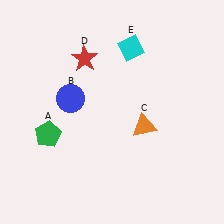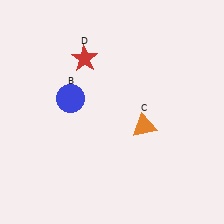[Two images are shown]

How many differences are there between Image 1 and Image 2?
There are 2 differences between the two images.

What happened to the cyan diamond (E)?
The cyan diamond (E) was removed in Image 2. It was in the top-right area of Image 1.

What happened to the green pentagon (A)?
The green pentagon (A) was removed in Image 2. It was in the bottom-left area of Image 1.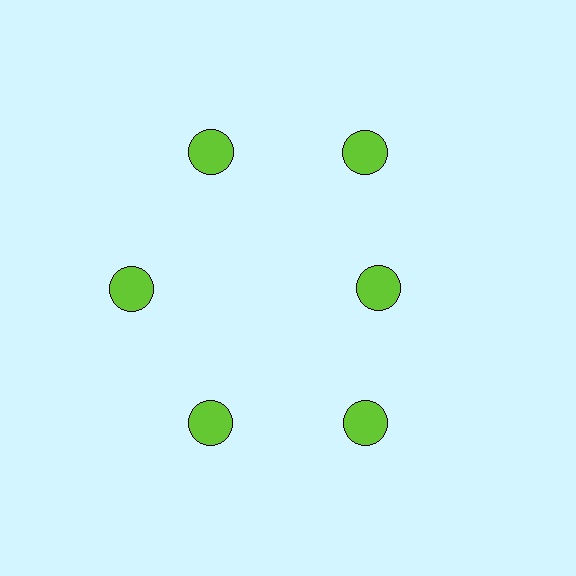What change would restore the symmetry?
The symmetry would be restored by moving it outward, back onto the ring so that all 6 circles sit at equal angles and equal distance from the center.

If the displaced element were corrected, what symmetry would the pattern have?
It would have 6-fold rotational symmetry — the pattern would map onto itself every 60 degrees.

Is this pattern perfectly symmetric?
No. The 6 lime circles are arranged in a ring, but one element near the 3 o'clock position is pulled inward toward the center, breaking the 6-fold rotational symmetry.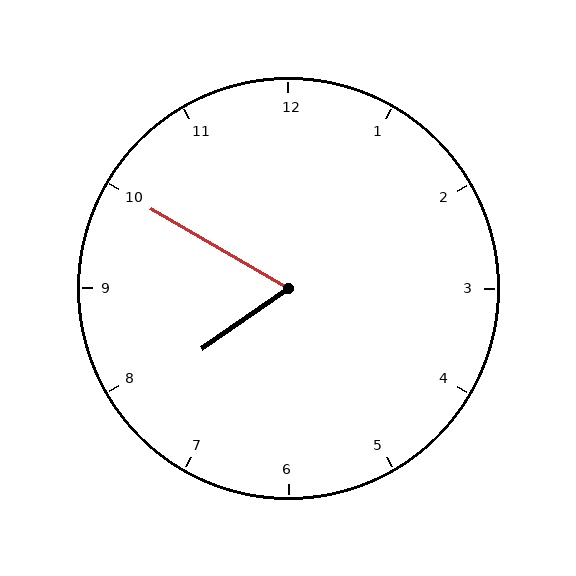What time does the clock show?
7:50.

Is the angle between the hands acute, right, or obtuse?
It is acute.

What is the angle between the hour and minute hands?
Approximately 65 degrees.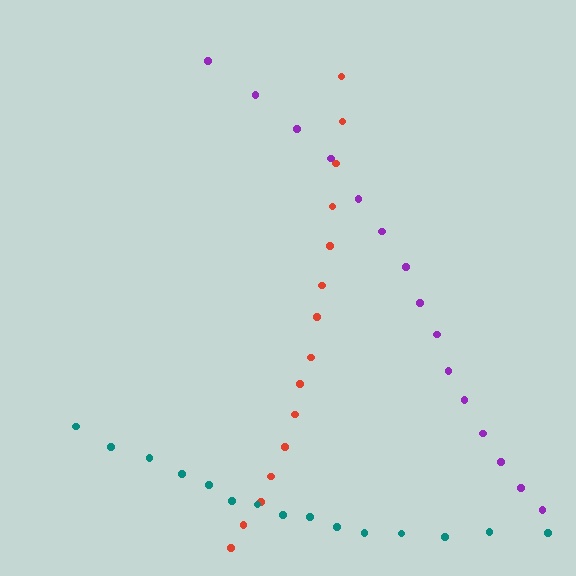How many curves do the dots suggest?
There are 3 distinct paths.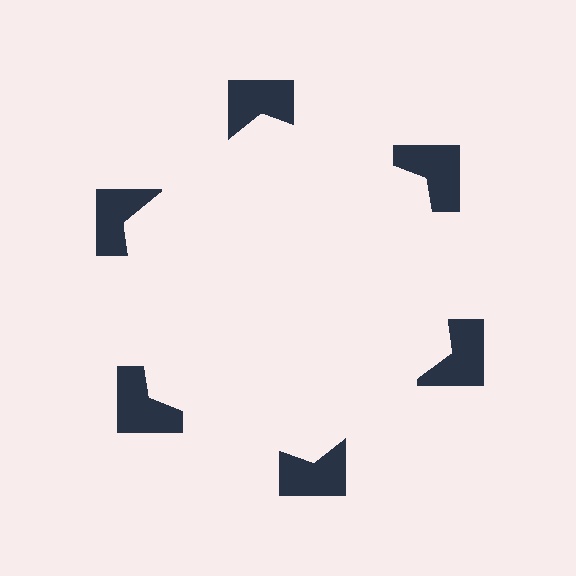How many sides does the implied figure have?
6 sides.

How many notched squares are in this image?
There are 6 — one at each vertex of the illusory hexagon.